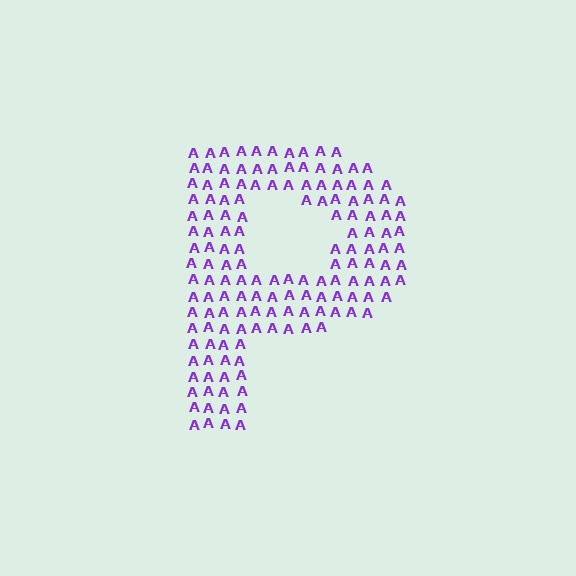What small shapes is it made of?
It is made of small letter A's.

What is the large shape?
The large shape is the letter P.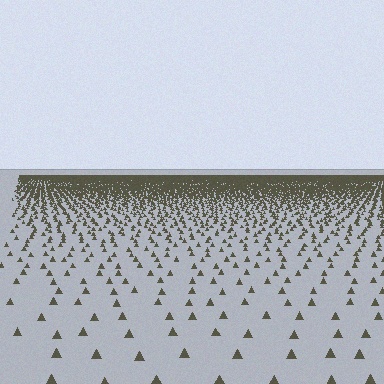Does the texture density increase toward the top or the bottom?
Density increases toward the top.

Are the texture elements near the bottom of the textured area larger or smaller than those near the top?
Larger. Near the bottom, elements are closer to the viewer and appear at a bigger on-screen size.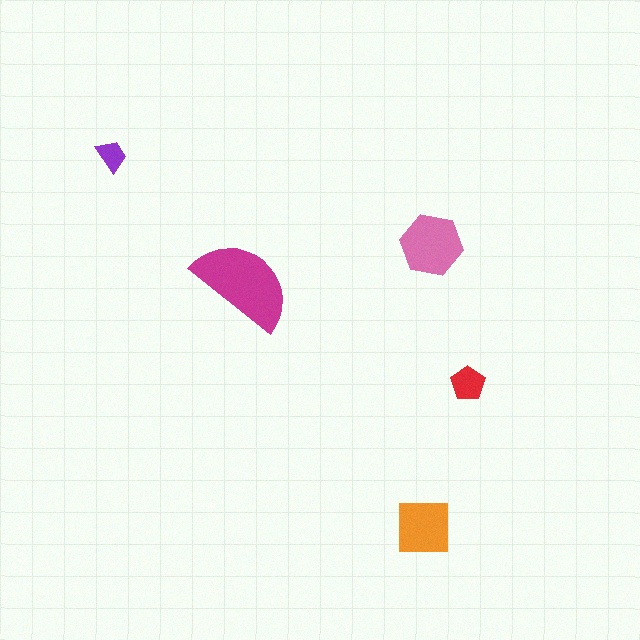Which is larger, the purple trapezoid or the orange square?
The orange square.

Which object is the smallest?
The purple trapezoid.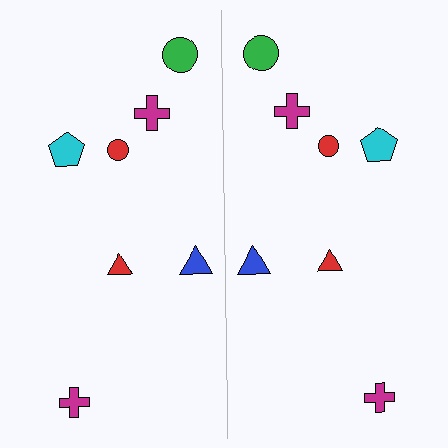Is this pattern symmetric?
Yes, this pattern has bilateral (reflection) symmetry.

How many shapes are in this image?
There are 14 shapes in this image.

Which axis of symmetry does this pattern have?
The pattern has a vertical axis of symmetry running through the center of the image.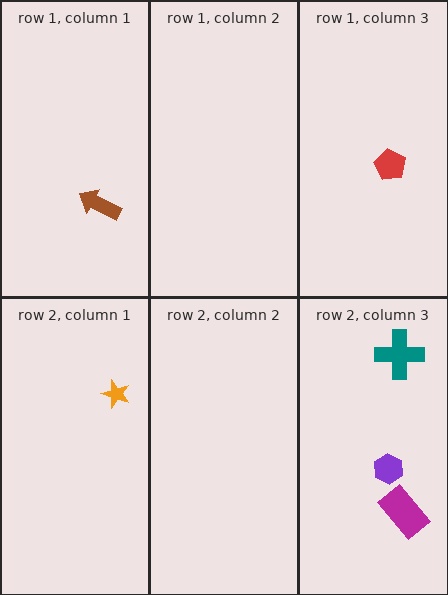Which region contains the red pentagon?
The row 1, column 3 region.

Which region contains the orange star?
The row 2, column 1 region.